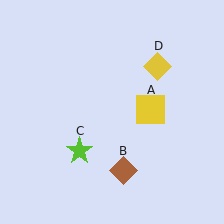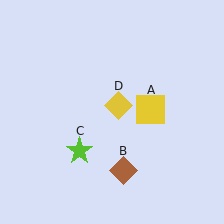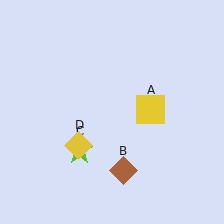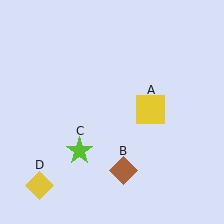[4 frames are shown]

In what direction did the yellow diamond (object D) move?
The yellow diamond (object D) moved down and to the left.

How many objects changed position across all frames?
1 object changed position: yellow diamond (object D).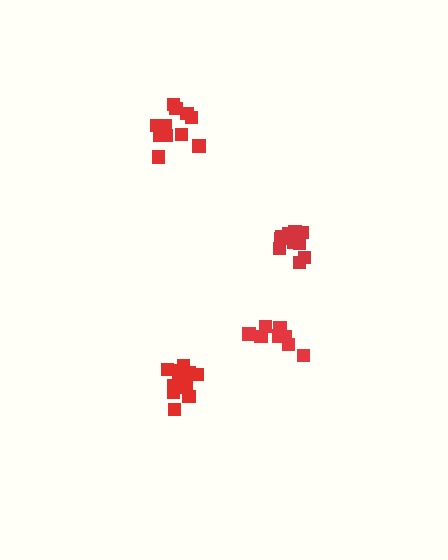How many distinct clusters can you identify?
There are 4 distinct clusters.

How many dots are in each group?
Group 1: 11 dots, Group 2: 13 dots, Group 3: 12 dots, Group 4: 9 dots (45 total).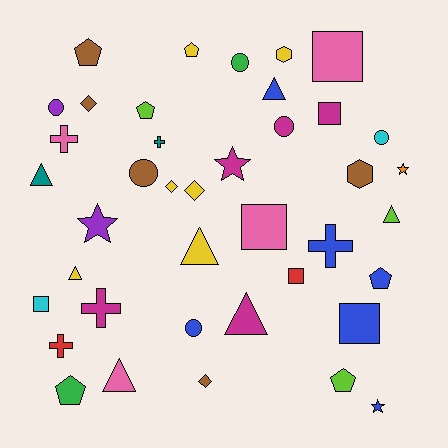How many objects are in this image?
There are 40 objects.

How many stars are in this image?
There are 4 stars.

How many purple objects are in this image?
There are 2 purple objects.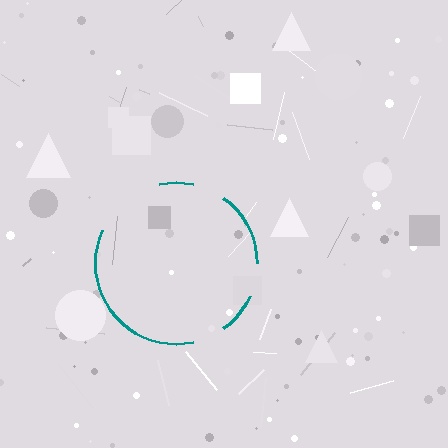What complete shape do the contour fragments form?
The contour fragments form a circle.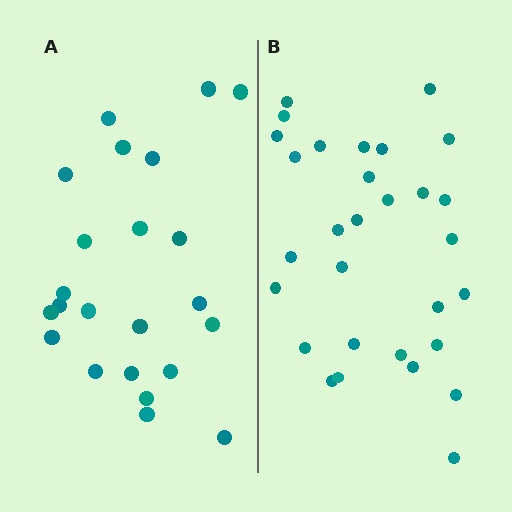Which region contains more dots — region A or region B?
Region B (the right region) has more dots.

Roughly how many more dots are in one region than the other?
Region B has roughly 8 or so more dots than region A.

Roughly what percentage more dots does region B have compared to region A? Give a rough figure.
About 30% more.